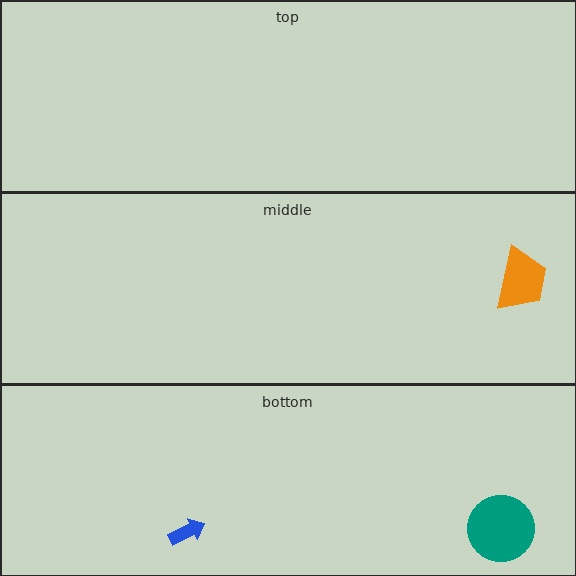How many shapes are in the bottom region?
2.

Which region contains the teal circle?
The bottom region.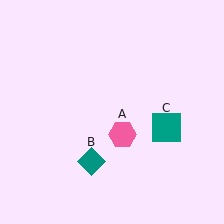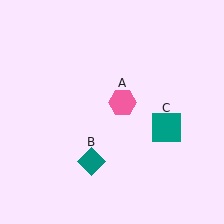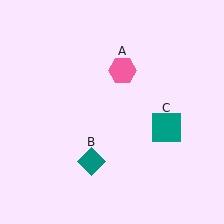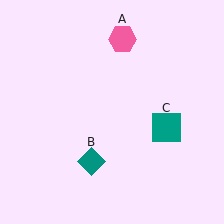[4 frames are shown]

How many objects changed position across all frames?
1 object changed position: pink hexagon (object A).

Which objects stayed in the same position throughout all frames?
Teal diamond (object B) and teal square (object C) remained stationary.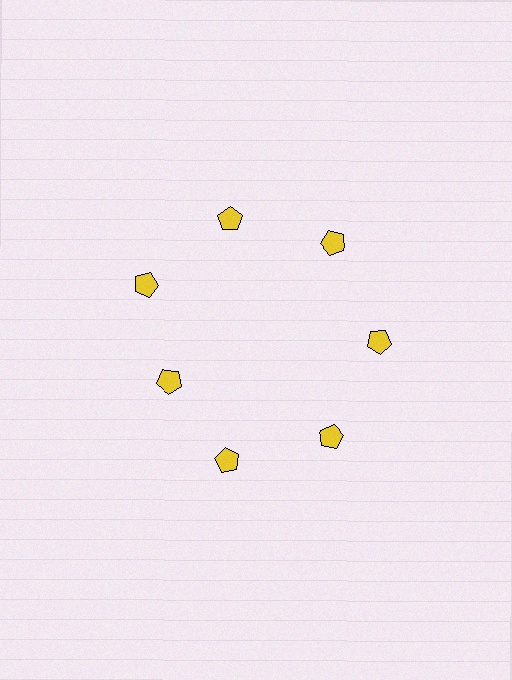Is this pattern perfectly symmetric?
No. The 7 yellow pentagons are arranged in a ring, but one element near the 8 o'clock position is pulled inward toward the center, breaking the 7-fold rotational symmetry.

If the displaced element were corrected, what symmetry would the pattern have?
It would have 7-fold rotational symmetry — the pattern would map onto itself every 51 degrees.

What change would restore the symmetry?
The symmetry would be restored by moving it outward, back onto the ring so that all 7 pentagons sit at equal angles and equal distance from the center.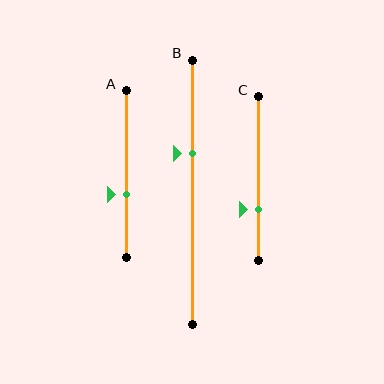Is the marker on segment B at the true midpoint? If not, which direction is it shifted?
No, the marker on segment B is shifted upward by about 15% of the segment length.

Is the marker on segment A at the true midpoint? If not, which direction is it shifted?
No, the marker on segment A is shifted downward by about 12% of the segment length.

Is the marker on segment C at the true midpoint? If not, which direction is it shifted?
No, the marker on segment C is shifted downward by about 18% of the segment length.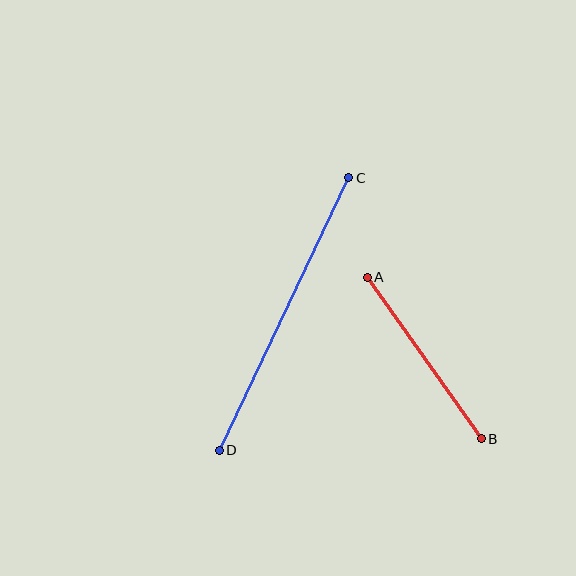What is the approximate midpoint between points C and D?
The midpoint is at approximately (284, 314) pixels.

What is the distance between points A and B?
The distance is approximately 198 pixels.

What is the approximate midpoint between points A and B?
The midpoint is at approximately (424, 358) pixels.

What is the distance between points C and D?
The distance is approximately 302 pixels.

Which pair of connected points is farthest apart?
Points C and D are farthest apart.